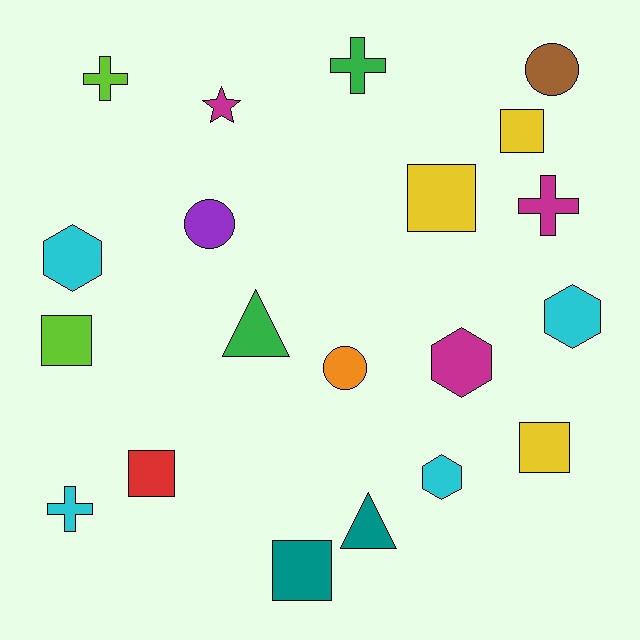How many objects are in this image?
There are 20 objects.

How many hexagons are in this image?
There are 4 hexagons.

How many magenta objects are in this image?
There are 3 magenta objects.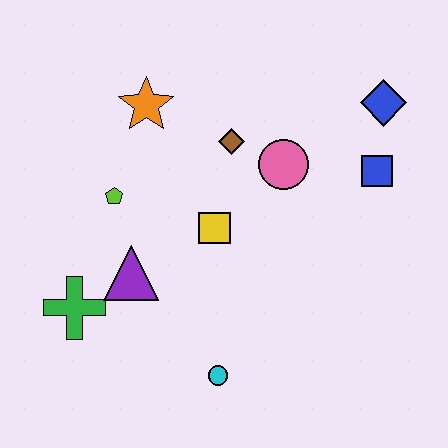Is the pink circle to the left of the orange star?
No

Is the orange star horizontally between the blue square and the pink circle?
No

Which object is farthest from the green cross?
The blue diamond is farthest from the green cross.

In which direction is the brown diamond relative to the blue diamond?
The brown diamond is to the left of the blue diamond.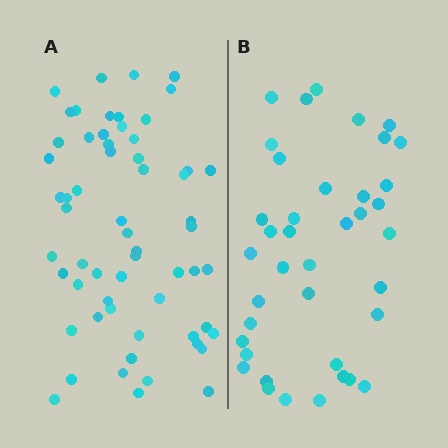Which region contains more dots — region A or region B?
Region A (the left region) has more dots.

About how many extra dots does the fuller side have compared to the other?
Region A has approximately 20 more dots than region B.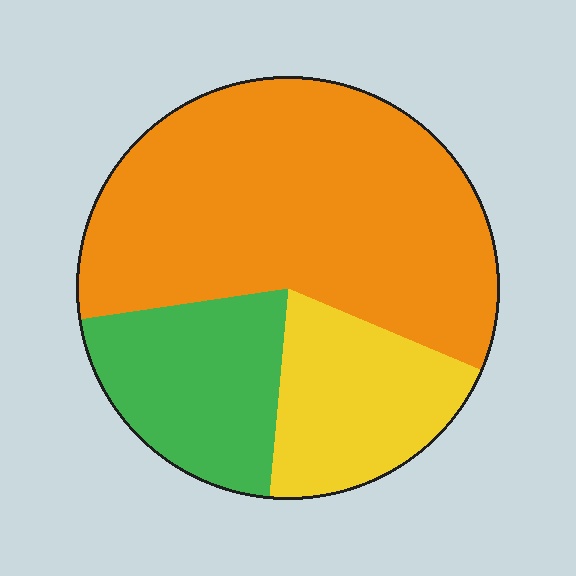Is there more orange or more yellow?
Orange.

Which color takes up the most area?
Orange, at roughly 60%.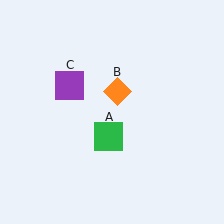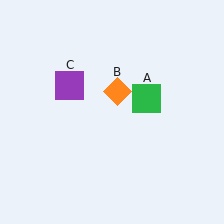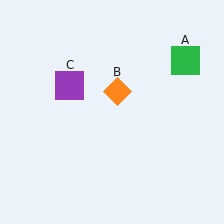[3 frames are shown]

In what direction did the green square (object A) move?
The green square (object A) moved up and to the right.